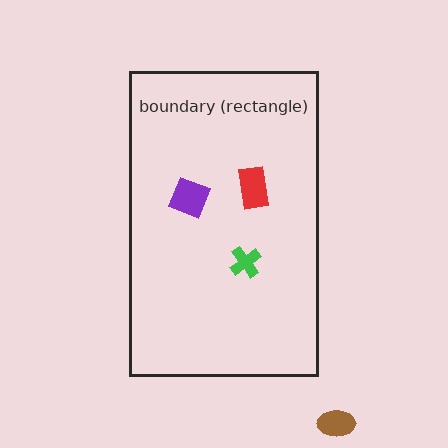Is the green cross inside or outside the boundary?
Inside.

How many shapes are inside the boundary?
3 inside, 1 outside.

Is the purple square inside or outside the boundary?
Inside.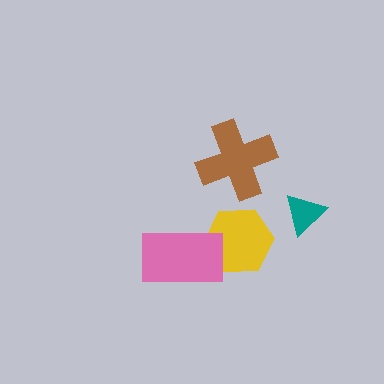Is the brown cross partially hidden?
No, no other shape covers it.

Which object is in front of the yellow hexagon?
The pink rectangle is in front of the yellow hexagon.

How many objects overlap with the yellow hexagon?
1 object overlaps with the yellow hexagon.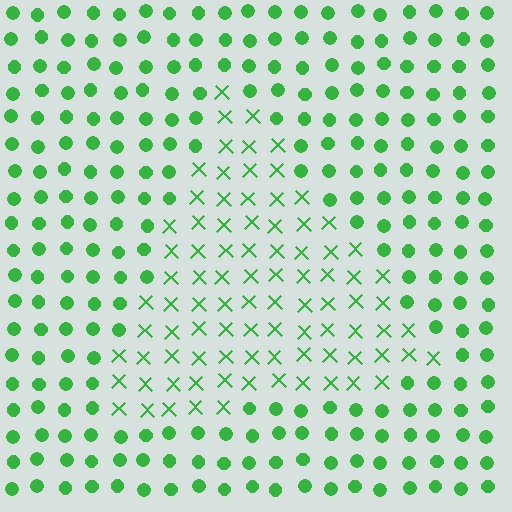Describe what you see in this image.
The image is filled with small green elements arranged in a uniform grid. A triangle-shaped region contains X marks, while the surrounding area contains circles. The boundary is defined purely by the change in element shape.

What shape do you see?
I see a triangle.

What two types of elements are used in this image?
The image uses X marks inside the triangle region and circles outside it.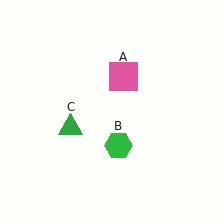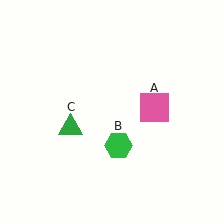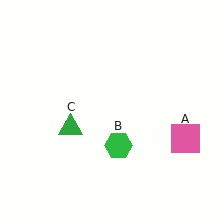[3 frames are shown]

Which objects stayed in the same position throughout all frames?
Green hexagon (object B) and green triangle (object C) remained stationary.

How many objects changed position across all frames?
1 object changed position: pink square (object A).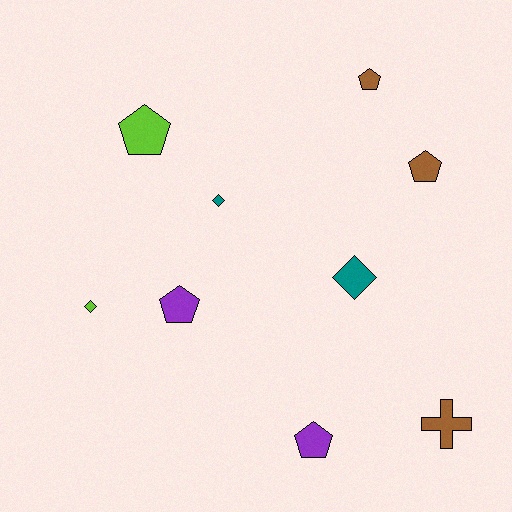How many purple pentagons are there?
There are 2 purple pentagons.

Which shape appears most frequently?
Pentagon, with 5 objects.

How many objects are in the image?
There are 9 objects.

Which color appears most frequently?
Brown, with 3 objects.